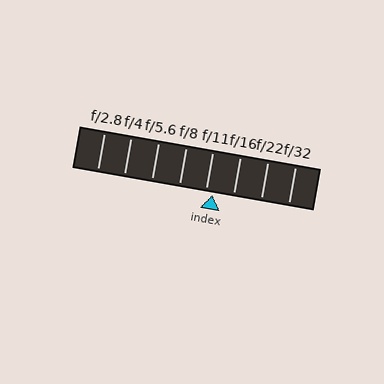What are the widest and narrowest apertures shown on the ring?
The widest aperture shown is f/2.8 and the narrowest is f/32.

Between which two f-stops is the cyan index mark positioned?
The index mark is between f/11 and f/16.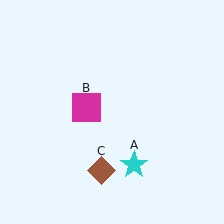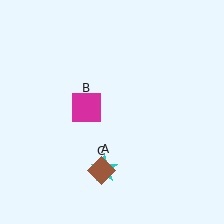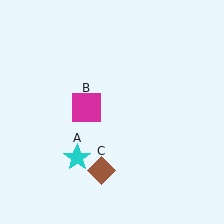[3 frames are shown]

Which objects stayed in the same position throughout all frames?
Magenta square (object B) and brown diamond (object C) remained stationary.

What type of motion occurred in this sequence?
The cyan star (object A) rotated clockwise around the center of the scene.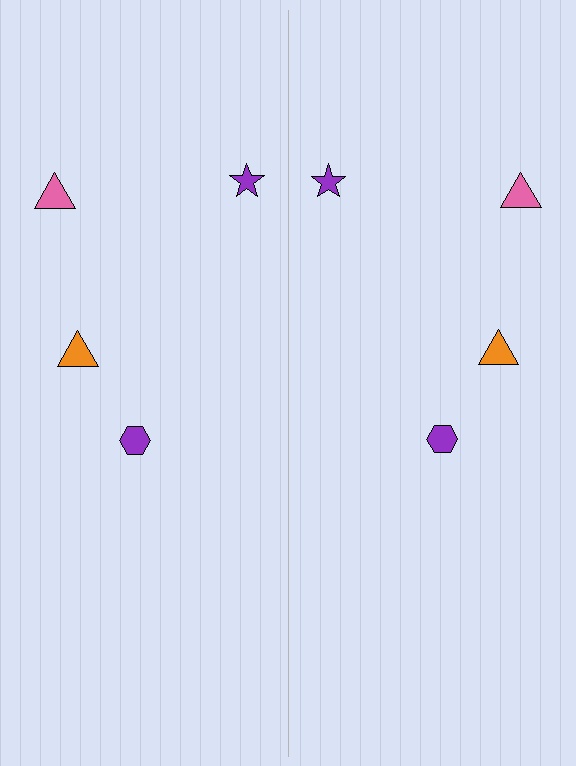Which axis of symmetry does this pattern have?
The pattern has a vertical axis of symmetry running through the center of the image.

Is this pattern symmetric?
Yes, this pattern has bilateral (reflection) symmetry.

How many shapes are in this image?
There are 8 shapes in this image.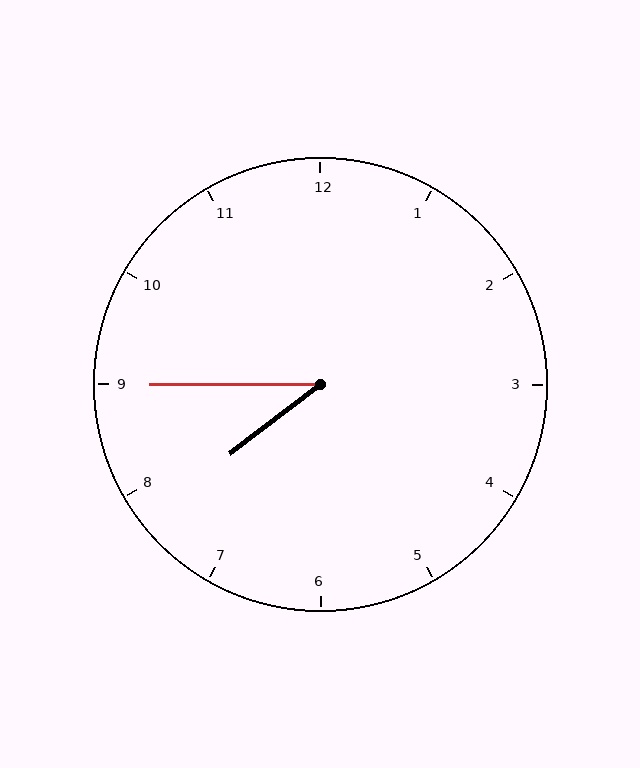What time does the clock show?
7:45.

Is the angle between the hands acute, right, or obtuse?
It is acute.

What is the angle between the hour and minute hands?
Approximately 38 degrees.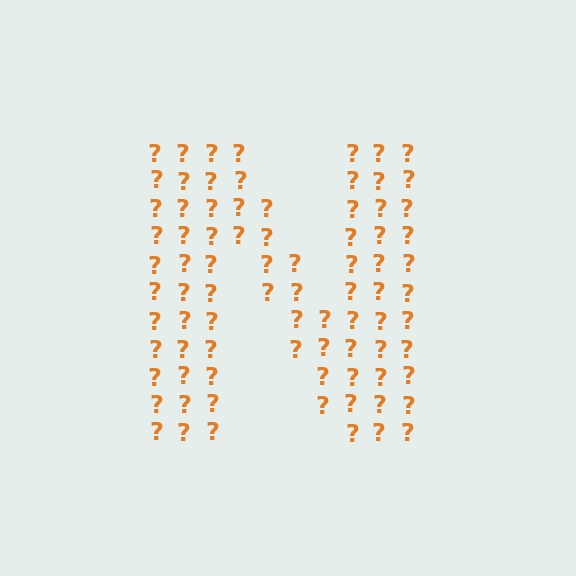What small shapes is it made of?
It is made of small question marks.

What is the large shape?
The large shape is the letter N.